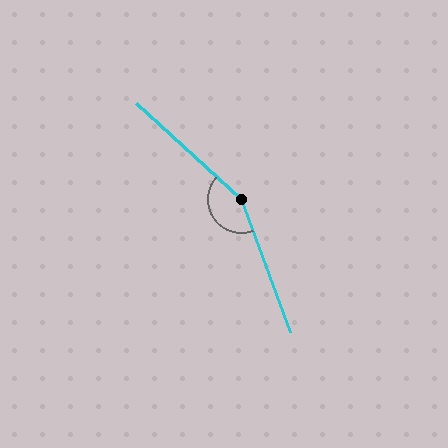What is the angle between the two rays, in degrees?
Approximately 153 degrees.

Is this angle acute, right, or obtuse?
It is obtuse.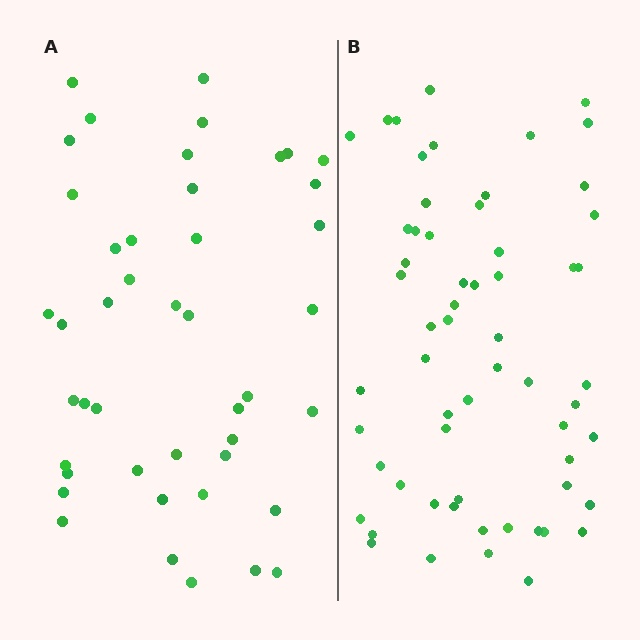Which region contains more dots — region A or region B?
Region B (the right region) has more dots.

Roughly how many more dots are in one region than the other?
Region B has approximately 15 more dots than region A.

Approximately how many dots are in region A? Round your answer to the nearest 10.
About 40 dots. (The exact count is 44, which rounds to 40.)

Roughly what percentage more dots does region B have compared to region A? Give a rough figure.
About 35% more.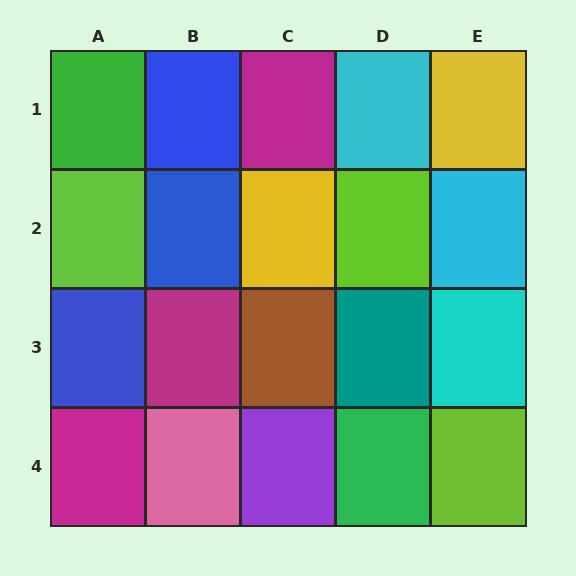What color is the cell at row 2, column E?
Cyan.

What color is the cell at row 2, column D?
Lime.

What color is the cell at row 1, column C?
Magenta.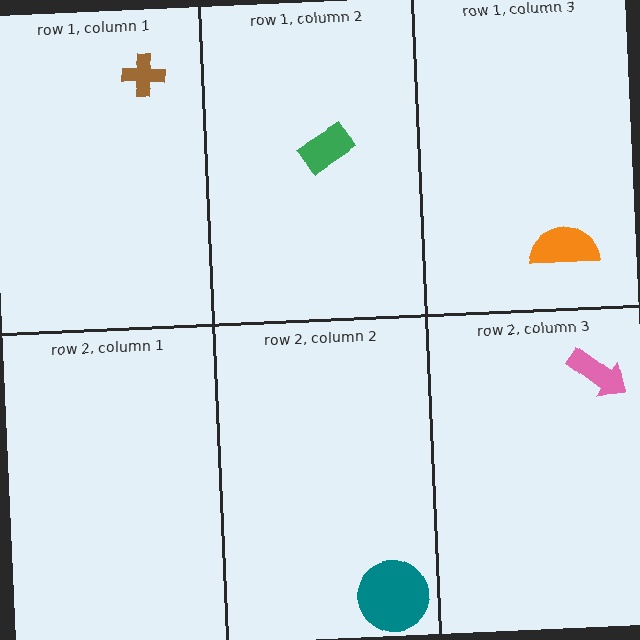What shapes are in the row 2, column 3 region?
The pink arrow.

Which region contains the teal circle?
The row 2, column 2 region.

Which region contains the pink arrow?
The row 2, column 3 region.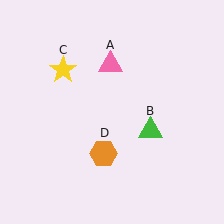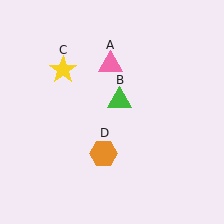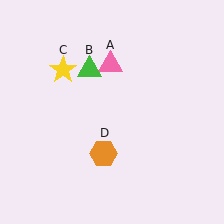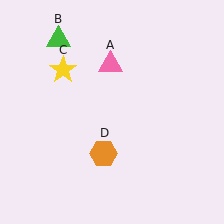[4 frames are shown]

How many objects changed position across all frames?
1 object changed position: green triangle (object B).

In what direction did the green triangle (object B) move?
The green triangle (object B) moved up and to the left.